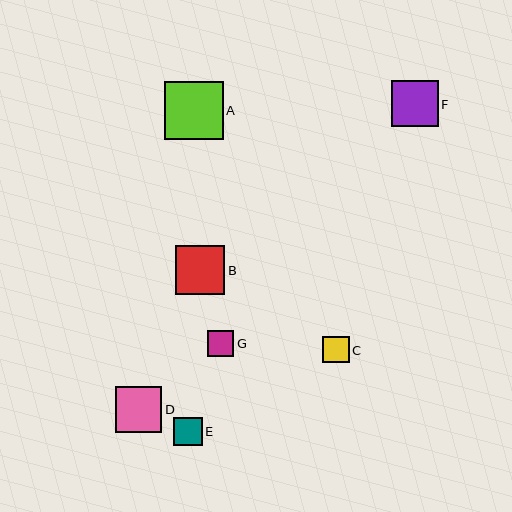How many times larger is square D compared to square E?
Square D is approximately 1.6 times the size of square E.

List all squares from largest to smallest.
From largest to smallest: A, B, F, D, E, C, G.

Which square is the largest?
Square A is the largest with a size of approximately 59 pixels.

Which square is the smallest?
Square G is the smallest with a size of approximately 26 pixels.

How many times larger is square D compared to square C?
Square D is approximately 1.7 times the size of square C.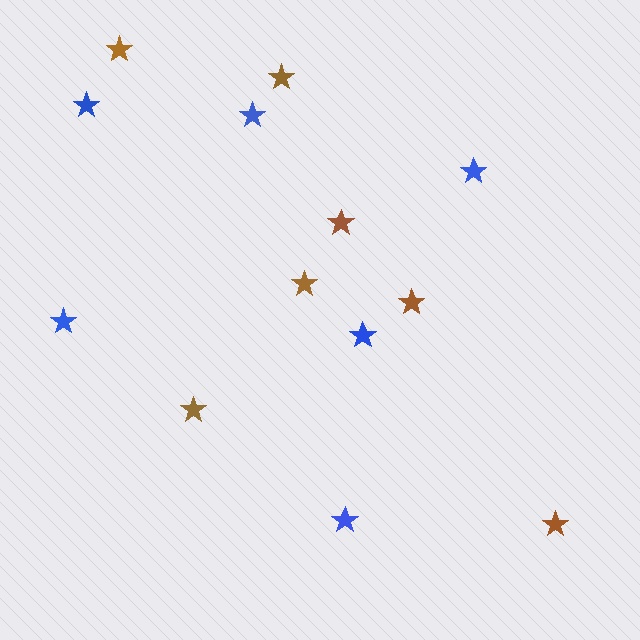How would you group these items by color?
There are 2 groups: one group of blue stars (6) and one group of brown stars (7).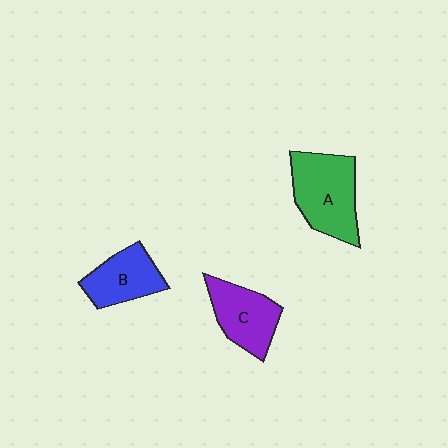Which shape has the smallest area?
Shape B (blue).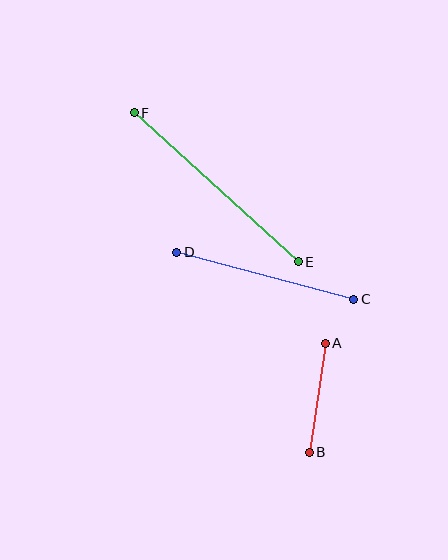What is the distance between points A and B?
The distance is approximately 110 pixels.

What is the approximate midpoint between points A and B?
The midpoint is at approximately (317, 398) pixels.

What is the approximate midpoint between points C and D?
The midpoint is at approximately (265, 276) pixels.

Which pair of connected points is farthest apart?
Points E and F are farthest apart.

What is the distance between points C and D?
The distance is approximately 183 pixels.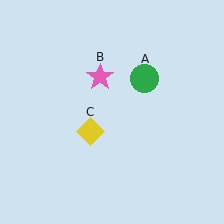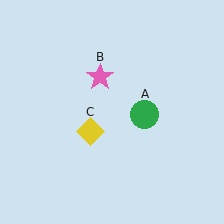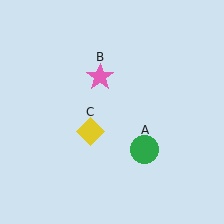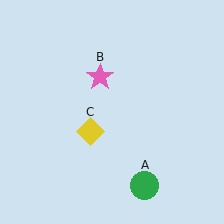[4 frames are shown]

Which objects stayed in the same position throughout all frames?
Pink star (object B) and yellow diamond (object C) remained stationary.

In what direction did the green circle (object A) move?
The green circle (object A) moved down.